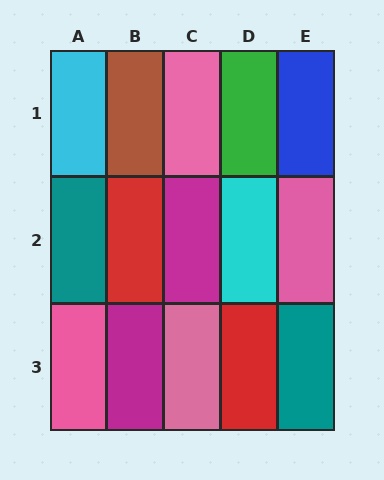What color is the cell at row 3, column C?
Pink.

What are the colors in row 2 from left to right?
Teal, red, magenta, cyan, pink.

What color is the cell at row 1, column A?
Cyan.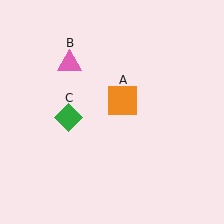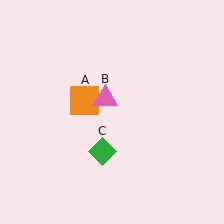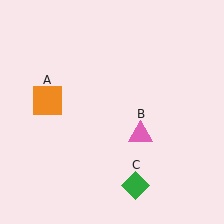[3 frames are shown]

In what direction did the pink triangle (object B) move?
The pink triangle (object B) moved down and to the right.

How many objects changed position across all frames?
3 objects changed position: orange square (object A), pink triangle (object B), green diamond (object C).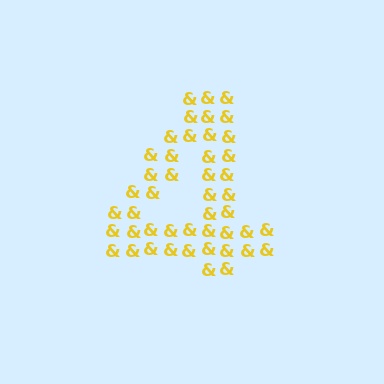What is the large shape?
The large shape is the digit 4.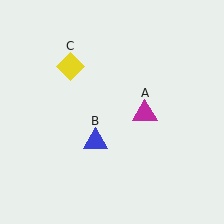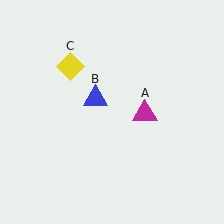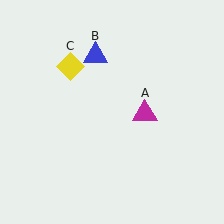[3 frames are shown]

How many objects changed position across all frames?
1 object changed position: blue triangle (object B).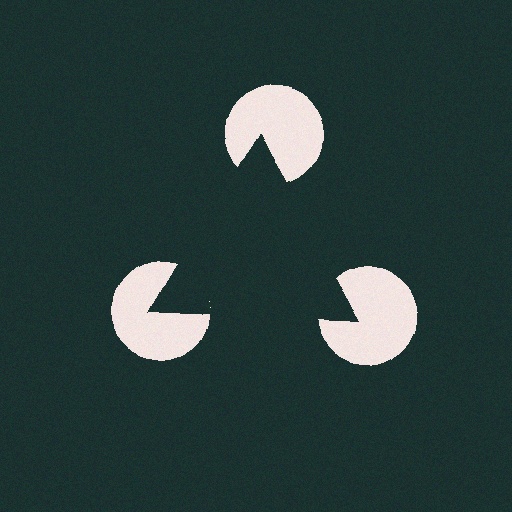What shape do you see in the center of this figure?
An illusory triangle — its edges are inferred from the aligned wedge cuts in the pac-man discs, not physically drawn.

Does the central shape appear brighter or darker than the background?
It typically appears slightly darker than the background, even though no actual brightness change is drawn.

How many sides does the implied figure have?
3 sides.